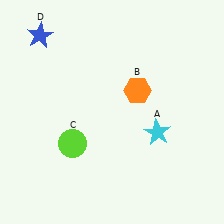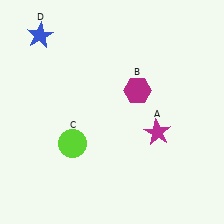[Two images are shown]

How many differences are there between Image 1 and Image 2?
There are 2 differences between the two images.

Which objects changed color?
A changed from cyan to magenta. B changed from orange to magenta.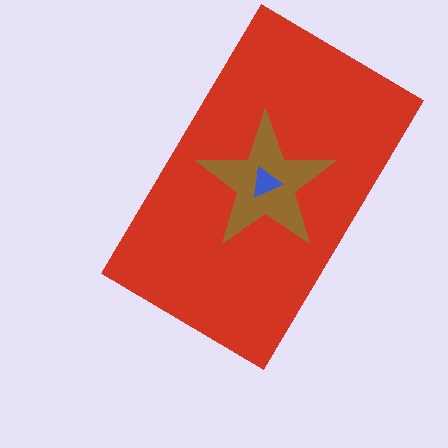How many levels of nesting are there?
3.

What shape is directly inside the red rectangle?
The brown star.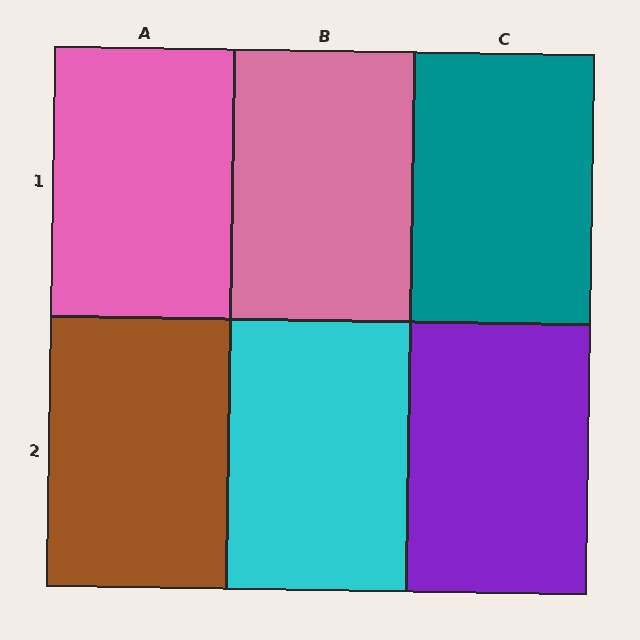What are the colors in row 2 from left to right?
Brown, cyan, purple.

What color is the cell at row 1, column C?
Teal.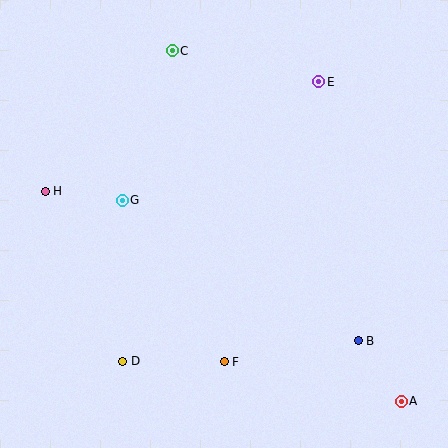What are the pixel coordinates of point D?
Point D is at (123, 361).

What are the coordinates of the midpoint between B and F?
The midpoint between B and F is at (291, 351).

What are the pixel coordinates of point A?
Point A is at (401, 401).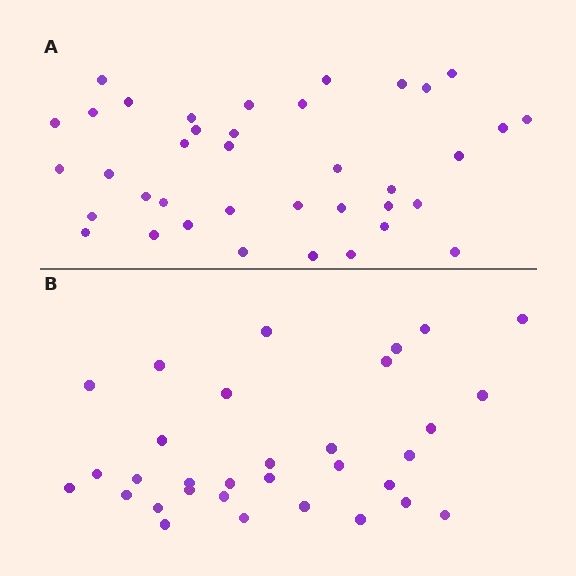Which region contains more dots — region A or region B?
Region A (the top region) has more dots.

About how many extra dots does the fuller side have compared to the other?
Region A has about 6 more dots than region B.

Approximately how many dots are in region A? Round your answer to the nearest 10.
About 40 dots. (The exact count is 38, which rounds to 40.)